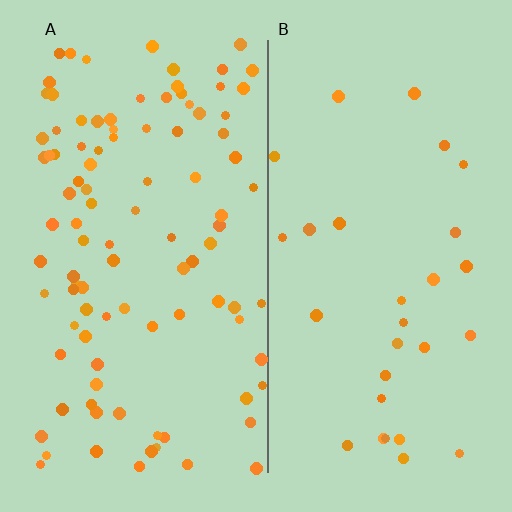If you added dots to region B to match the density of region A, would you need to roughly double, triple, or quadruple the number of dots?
Approximately triple.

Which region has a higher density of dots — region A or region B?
A (the left).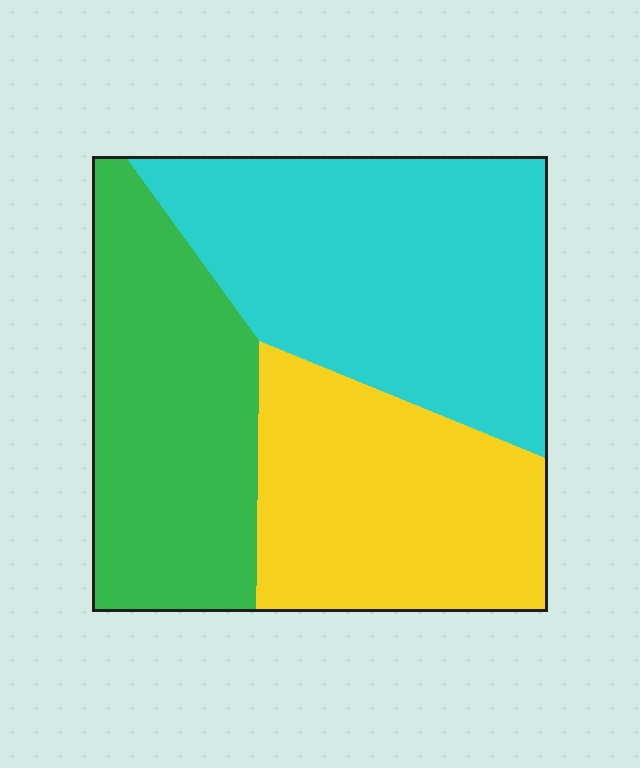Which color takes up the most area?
Cyan, at roughly 40%.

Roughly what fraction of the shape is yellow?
Yellow takes up about one third (1/3) of the shape.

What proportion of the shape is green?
Green takes up about one third (1/3) of the shape.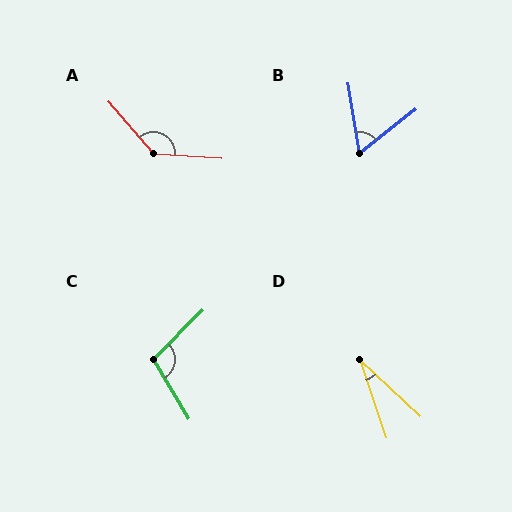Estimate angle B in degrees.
Approximately 60 degrees.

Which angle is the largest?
A, at approximately 134 degrees.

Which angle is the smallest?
D, at approximately 28 degrees.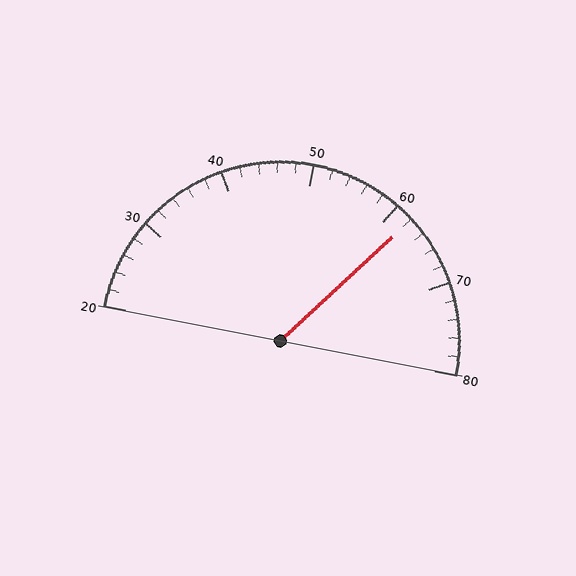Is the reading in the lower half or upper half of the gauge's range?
The reading is in the upper half of the range (20 to 80).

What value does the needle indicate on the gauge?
The needle indicates approximately 62.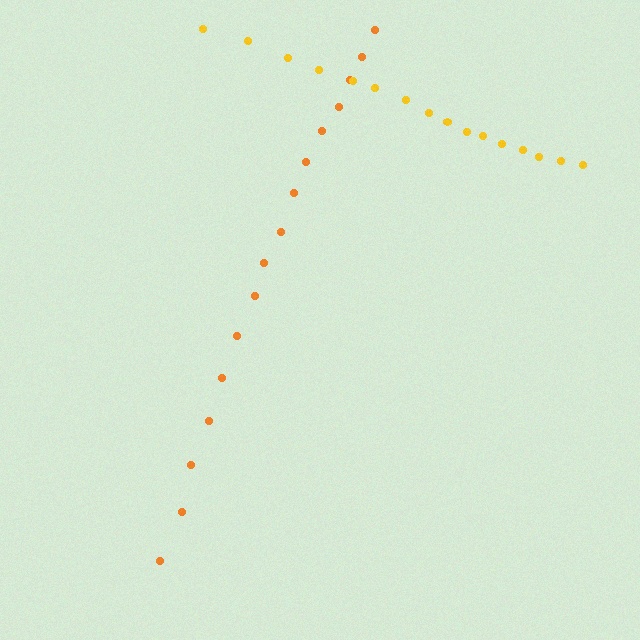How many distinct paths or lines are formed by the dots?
There are 2 distinct paths.